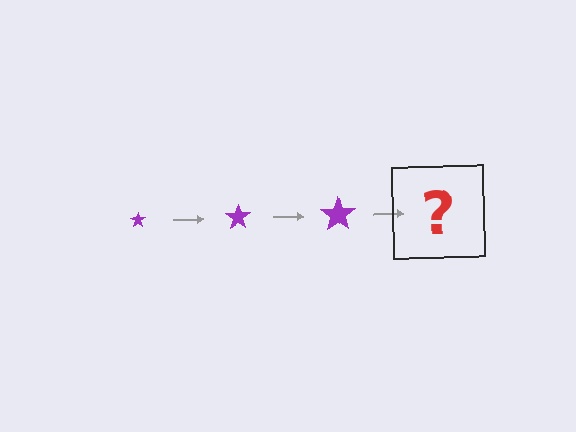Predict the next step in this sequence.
The next step is a purple star, larger than the previous one.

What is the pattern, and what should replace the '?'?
The pattern is that the star gets progressively larger each step. The '?' should be a purple star, larger than the previous one.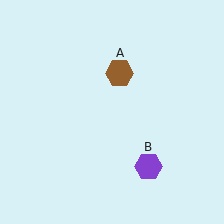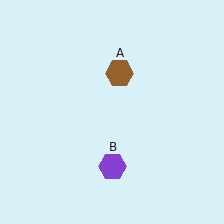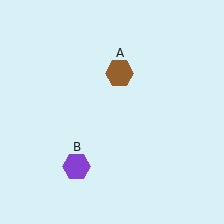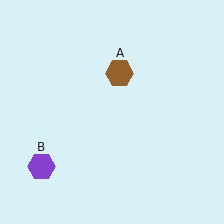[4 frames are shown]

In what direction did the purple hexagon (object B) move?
The purple hexagon (object B) moved left.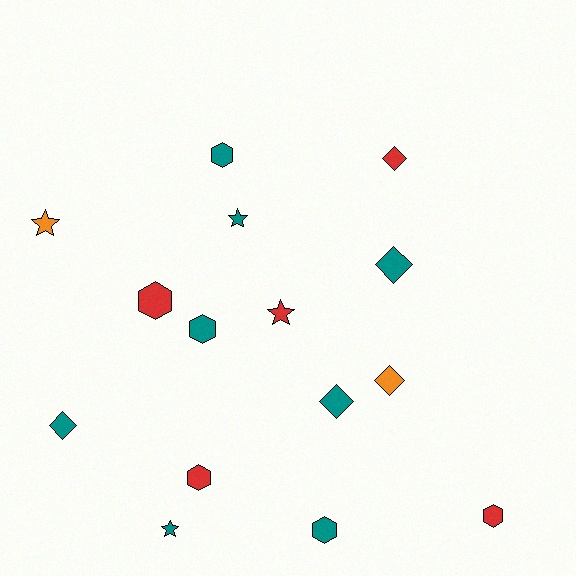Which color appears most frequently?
Teal, with 8 objects.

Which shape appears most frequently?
Hexagon, with 6 objects.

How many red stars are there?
There is 1 red star.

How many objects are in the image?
There are 15 objects.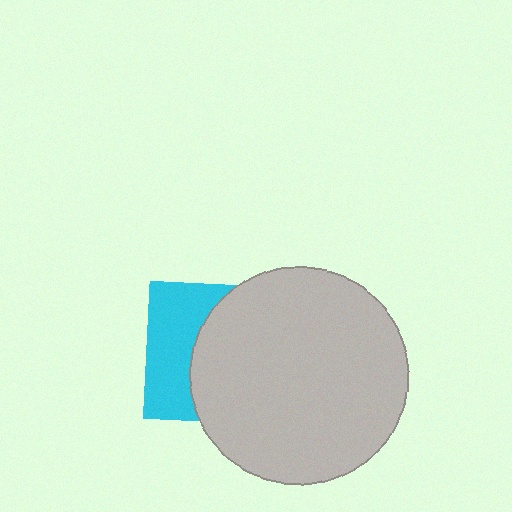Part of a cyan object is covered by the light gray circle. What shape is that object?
It is a square.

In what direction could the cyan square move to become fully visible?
The cyan square could move left. That would shift it out from behind the light gray circle entirely.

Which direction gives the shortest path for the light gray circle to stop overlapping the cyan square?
Moving right gives the shortest separation.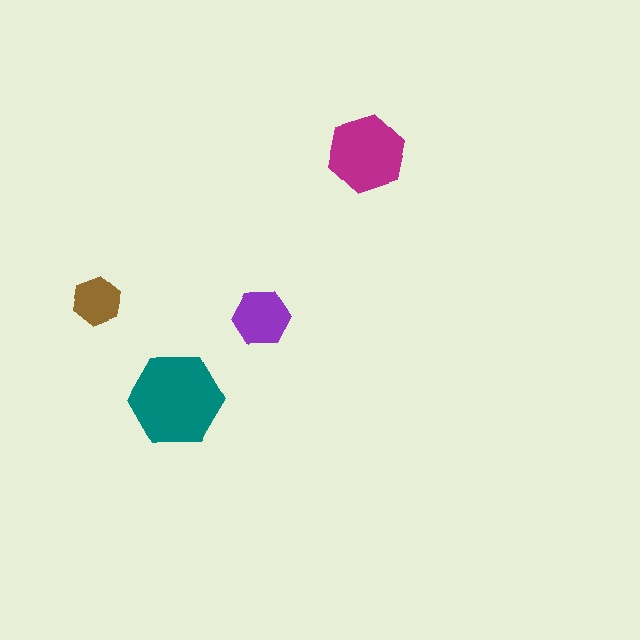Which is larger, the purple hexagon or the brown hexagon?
The purple one.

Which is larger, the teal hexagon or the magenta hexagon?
The teal one.